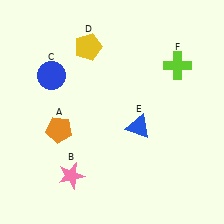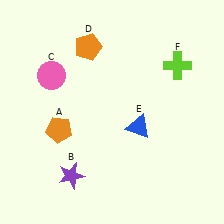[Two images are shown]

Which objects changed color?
B changed from pink to purple. C changed from blue to pink. D changed from yellow to orange.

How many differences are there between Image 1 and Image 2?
There are 3 differences between the two images.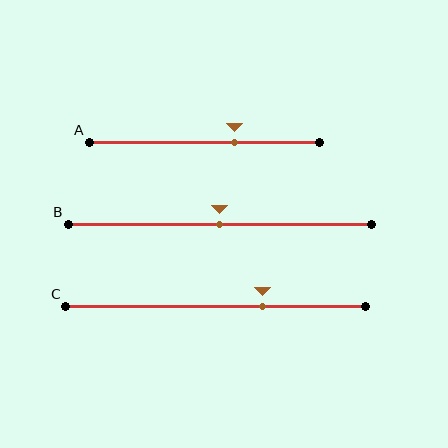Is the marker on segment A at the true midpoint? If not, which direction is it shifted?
No, the marker on segment A is shifted to the right by about 13% of the segment length.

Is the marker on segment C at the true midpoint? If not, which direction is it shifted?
No, the marker on segment C is shifted to the right by about 16% of the segment length.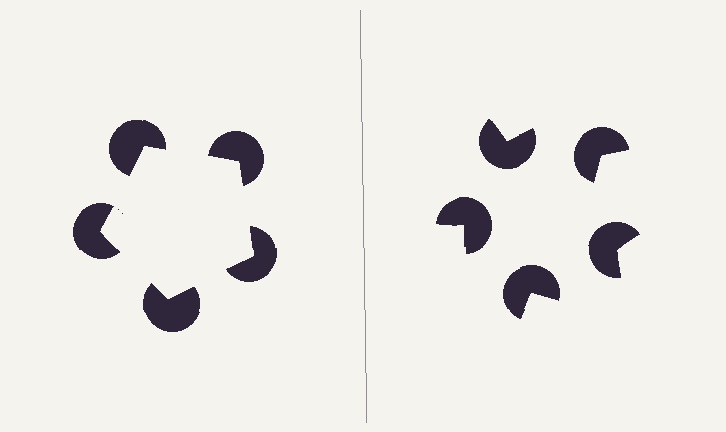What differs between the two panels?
The pac-man discs are positioned identically on both sides; only the wedge orientations differ. On the left they align to a pentagon; on the right they are misaligned.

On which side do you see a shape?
An illusory pentagon appears on the left side. On the right side the wedge cuts are rotated, so no coherent shape forms.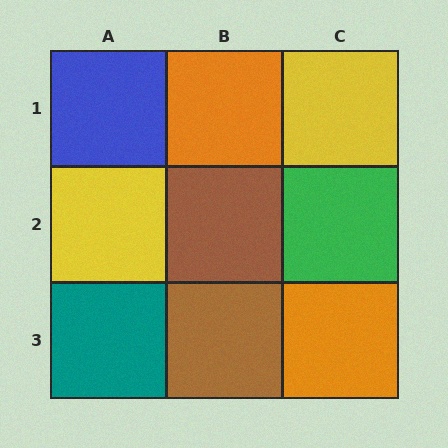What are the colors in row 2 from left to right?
Yellow, brown, green.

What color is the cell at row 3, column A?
Teal.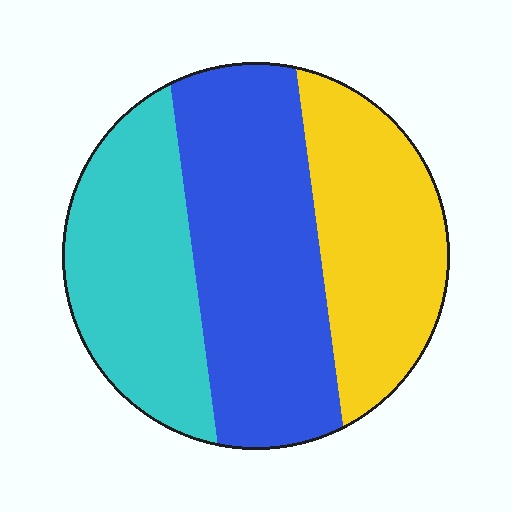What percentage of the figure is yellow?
Yellow covers around 30% of the figure.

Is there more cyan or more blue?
Blue.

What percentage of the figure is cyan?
Cyan covers 30% of the figure.